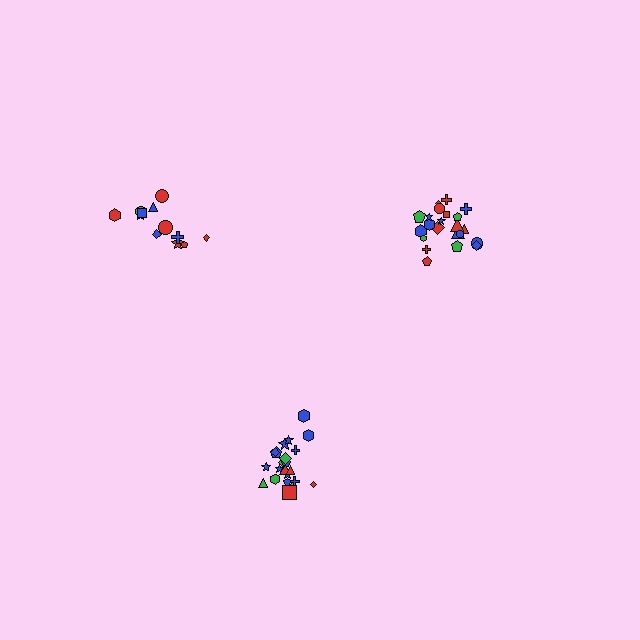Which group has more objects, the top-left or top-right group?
The top-right group.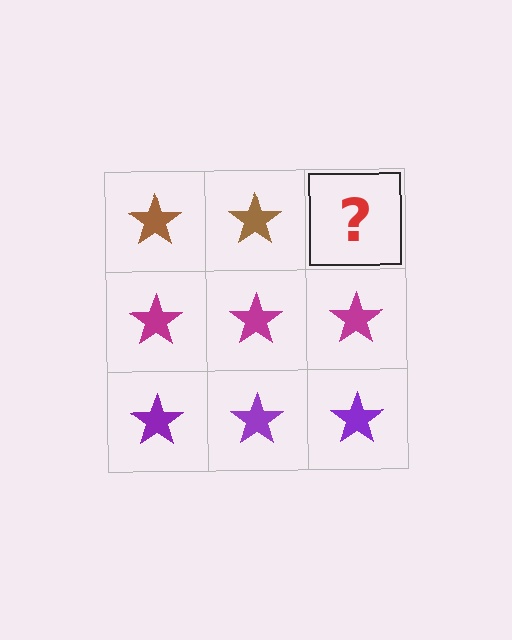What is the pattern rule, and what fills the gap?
The rule is that each row has a consistent color. The gap should be filled with a brown star.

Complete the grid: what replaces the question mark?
The question mark should be replaced with a brown star.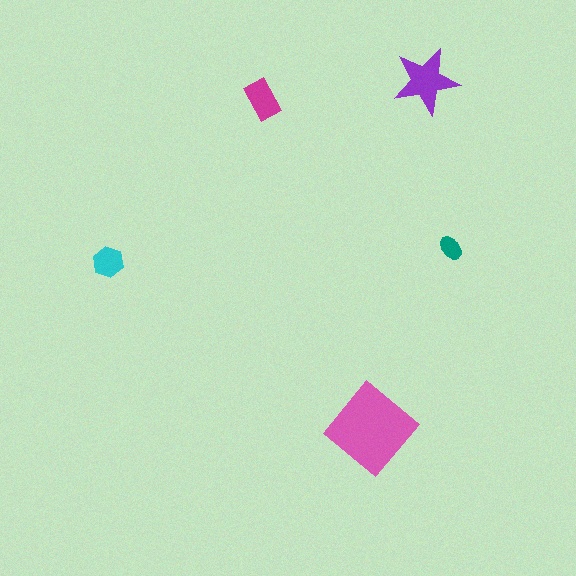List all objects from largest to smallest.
The pink diamond, the purple star, the magenta rectangle, the cyan hexagon, the teal ellipse.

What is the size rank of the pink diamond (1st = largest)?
1st.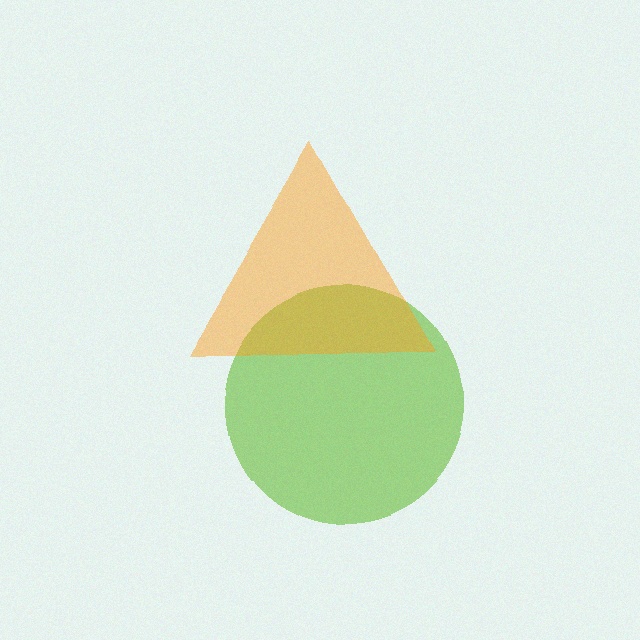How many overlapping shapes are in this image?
There are 2 overlapping shapes in the image.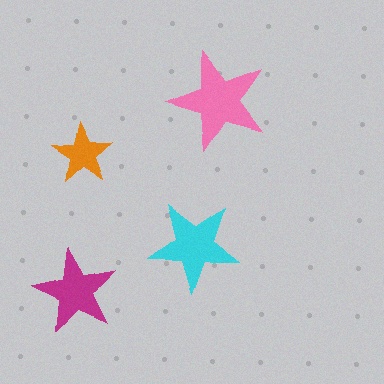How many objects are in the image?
There are 4 objects in the image.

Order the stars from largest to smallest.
the pink one, the cyan one, the magenta one, the orange one.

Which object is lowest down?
The magenta star is bottommost.